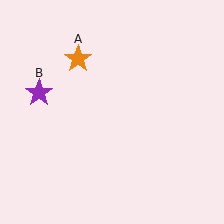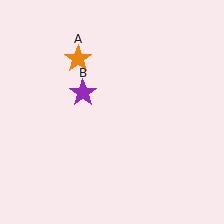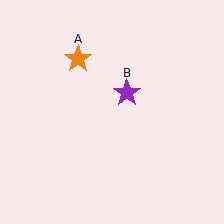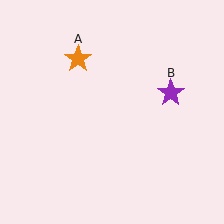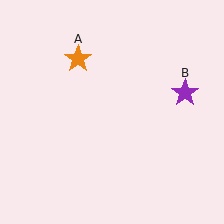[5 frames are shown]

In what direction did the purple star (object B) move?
The purple star (object B) moved right.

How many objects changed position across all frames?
1 object changed position: purple star (object B).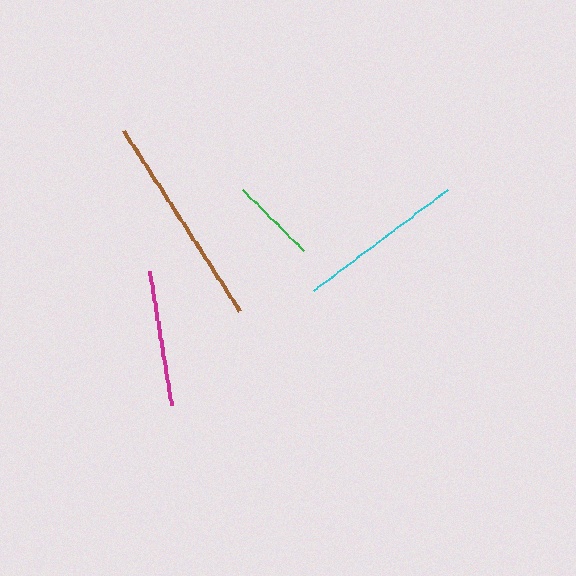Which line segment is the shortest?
The green line is the shortest at approximately 87 pixels.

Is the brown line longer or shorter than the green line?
The brown line is longer than the green line.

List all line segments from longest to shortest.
From longest to shortest: brown, cyan, magenta, green.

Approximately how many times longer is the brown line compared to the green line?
The brown line is approximately 2.5 times the length of the green line.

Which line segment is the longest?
The brown line is the longest at approximately 214 pixels.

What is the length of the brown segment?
The brown segment is approximately 214 pixels long.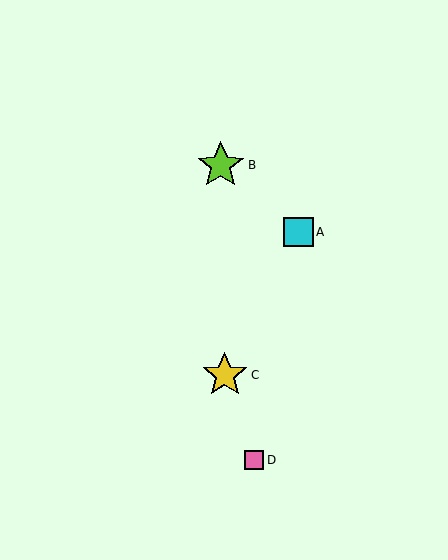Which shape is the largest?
The lime star (labeled B) is the largest.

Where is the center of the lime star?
The center of the lime star is at (221, 165).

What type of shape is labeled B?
Shape B is a lime star.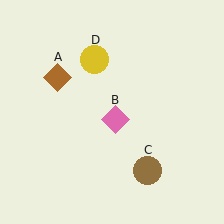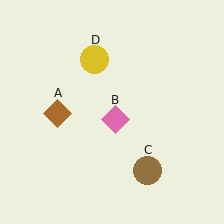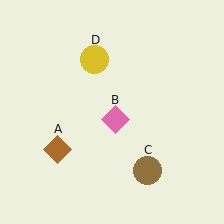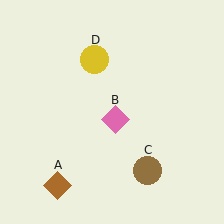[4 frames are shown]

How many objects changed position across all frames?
1 object changed position: brown diamond (object A).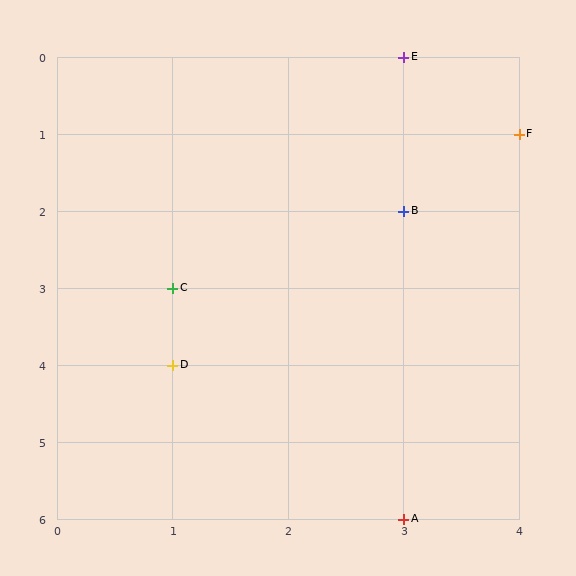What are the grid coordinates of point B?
Point B is at grid coordinates (3, 2).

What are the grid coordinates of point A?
Point A is at grid coordinates (3, 6).